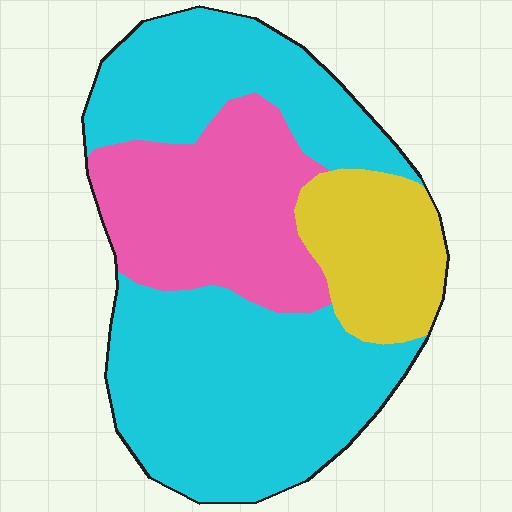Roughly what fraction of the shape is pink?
Pink takes up about one quarter (1/4) of the shape.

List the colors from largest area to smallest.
From largest to smallest: cyan, pink, yellow.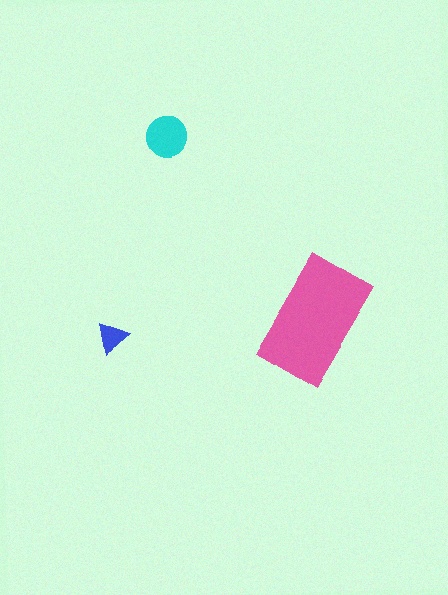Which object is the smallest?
The blue triangle.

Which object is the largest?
The pink rectangle.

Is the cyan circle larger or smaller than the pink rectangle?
Smaller.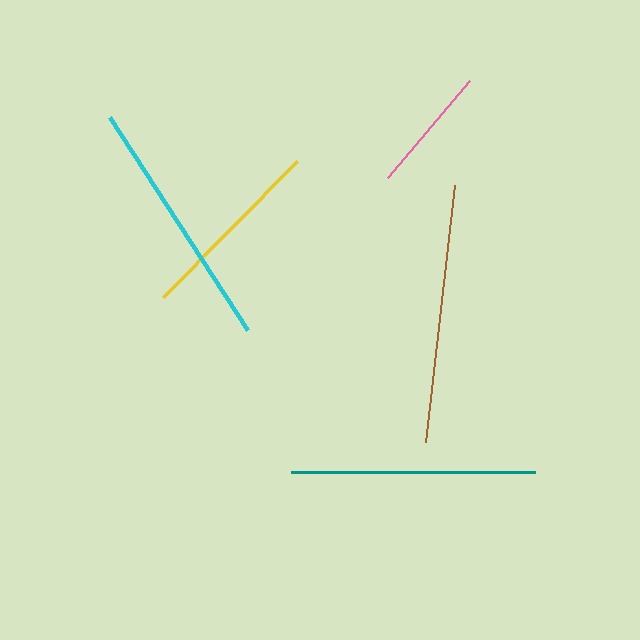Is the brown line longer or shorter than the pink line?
The brown line is longer than the pink line.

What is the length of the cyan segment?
The cyan segment is approximately 254 pixels long.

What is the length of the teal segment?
The teal segment is approximately 245 pixels long.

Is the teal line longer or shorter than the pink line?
The teal line is longer than the pink line.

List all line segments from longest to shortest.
From longest to shortest: brown, cyan, teal, yellow, pink.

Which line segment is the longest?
The brown line is the longest at approximately 259 pixels.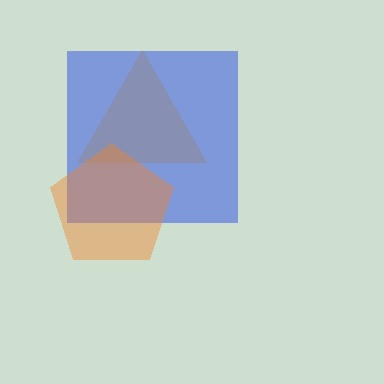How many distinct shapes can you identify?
There are 3 distinct shapes: a yellow triangle, a blue square, an orange pentagon.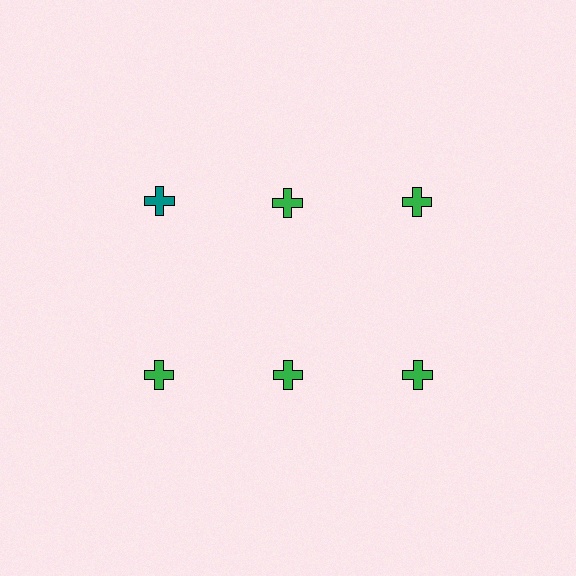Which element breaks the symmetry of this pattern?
The teal cross in the top row, leftmost column breaks the symmetry. All other shapes are green crosses.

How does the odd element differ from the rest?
It has a different color: teal instead of green.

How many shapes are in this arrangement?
There are 6 shapes arranged in a grid pattern.